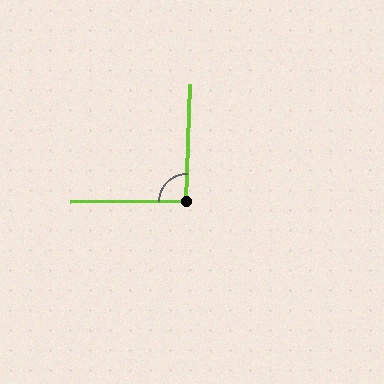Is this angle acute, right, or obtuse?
It is approximately a right angle.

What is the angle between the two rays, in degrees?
Approximately 92 degrees.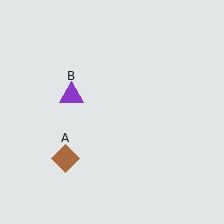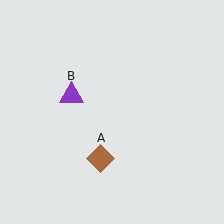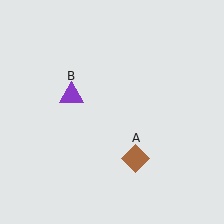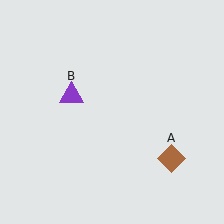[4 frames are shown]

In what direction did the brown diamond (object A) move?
The brown diamond (object A) moved right.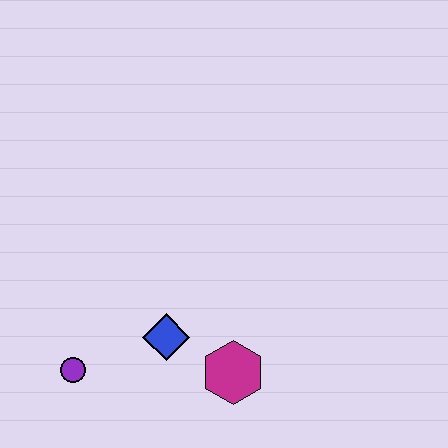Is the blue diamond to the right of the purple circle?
Yes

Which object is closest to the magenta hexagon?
The blue diamond is closest to the magenta hexagon.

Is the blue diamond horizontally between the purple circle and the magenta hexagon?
Yes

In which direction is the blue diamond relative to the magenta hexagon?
The blue diamond is to the left of the magenta hexagon.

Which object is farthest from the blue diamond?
The purple circle is farthest from the blue diamond.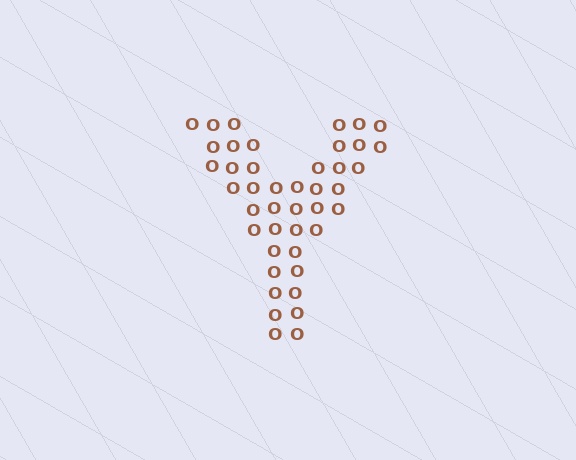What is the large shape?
The large shape is the letter Y.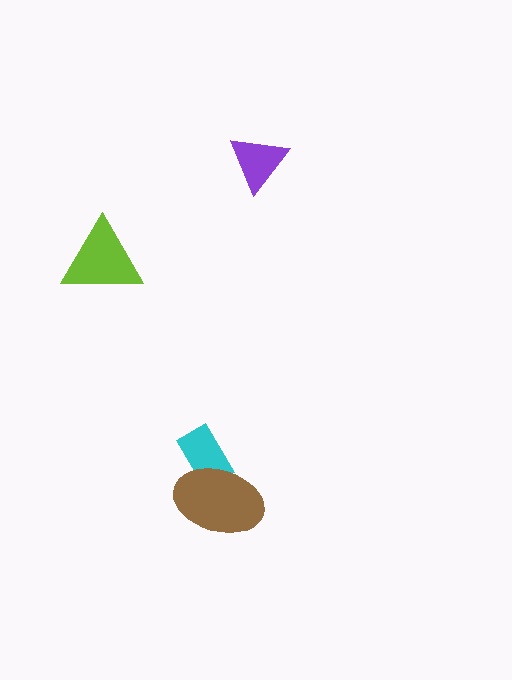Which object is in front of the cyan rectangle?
The brown ellipse is in front of the cyan rectangle.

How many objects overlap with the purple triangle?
0 objects overlap with the purple triangle.